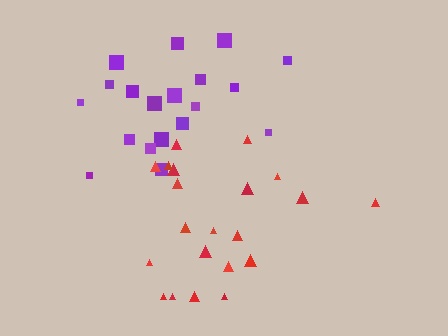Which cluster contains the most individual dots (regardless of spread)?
Red (21).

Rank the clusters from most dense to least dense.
purple, red.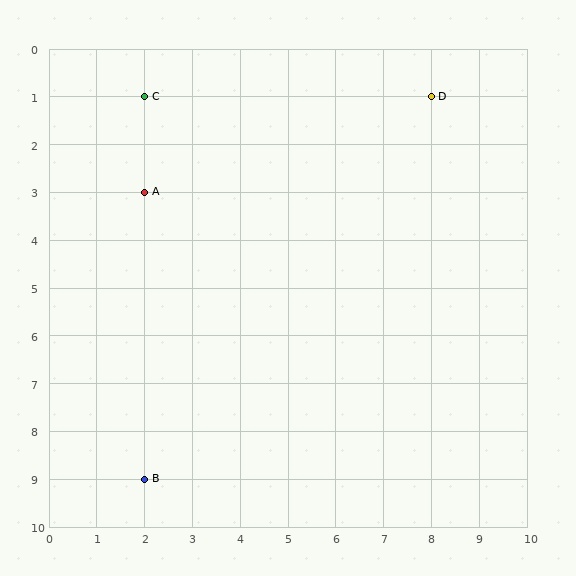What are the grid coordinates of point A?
Point A is at grid coordinates (2, 3).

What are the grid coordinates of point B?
Point B is at grid coordinates (2, 9).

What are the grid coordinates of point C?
Point C is at grid coordinates (2, 1).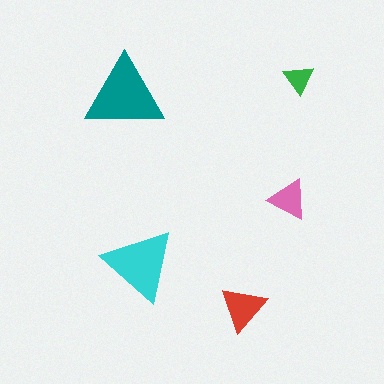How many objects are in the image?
There are 5 objects in the image.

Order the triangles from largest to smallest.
the teal one, the cyan one, the red one, the pink one, the green one.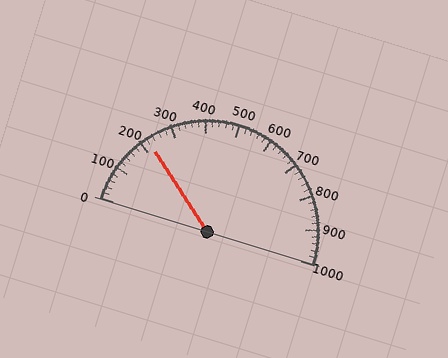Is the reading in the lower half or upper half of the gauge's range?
The reading is in the lower half of the range (0 to 1000).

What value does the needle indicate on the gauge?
The needle indicates approximately 220.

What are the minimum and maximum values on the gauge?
The gauge ranges from 0 to 1000.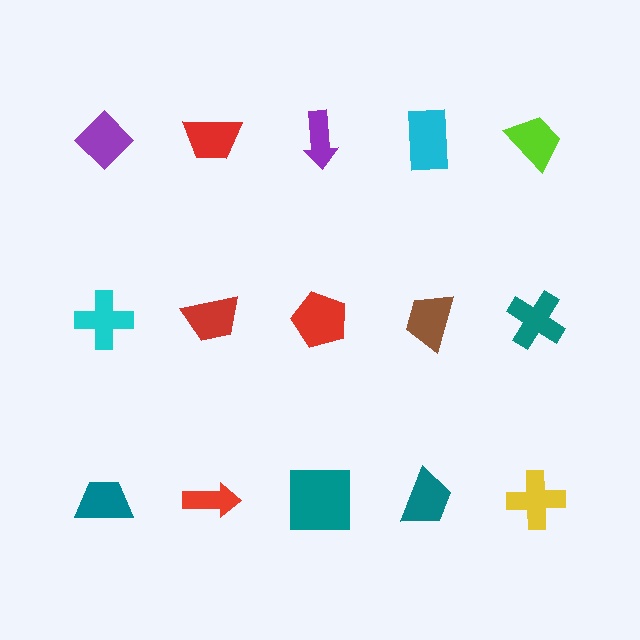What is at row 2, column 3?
A red pentagon.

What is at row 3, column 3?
A teal square.